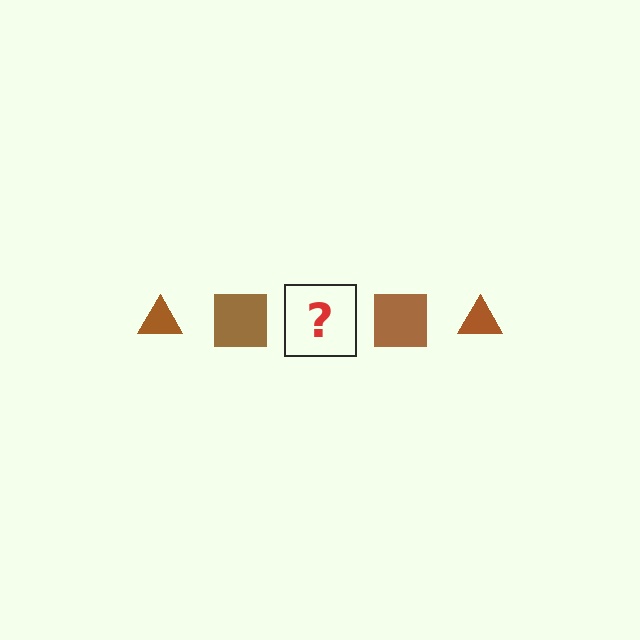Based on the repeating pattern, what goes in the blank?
The blank should be a brown triangle.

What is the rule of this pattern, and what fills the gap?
The rule is that the pattern cycles through triangle, square shapes in brown. The gap should be filled with a brown triangle.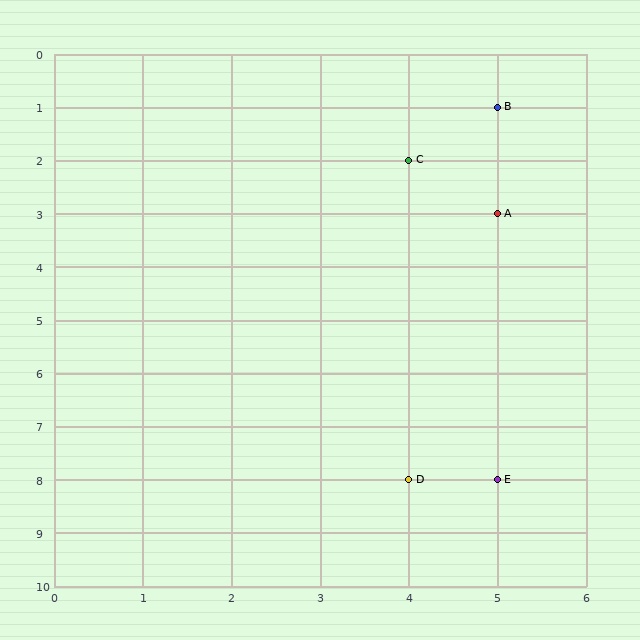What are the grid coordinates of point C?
Point C is at grid coordinates (4, 2).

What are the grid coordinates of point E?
Point E is at grid coordinates (5, 8).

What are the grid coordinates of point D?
Point D is at grid coordinates (4, 8).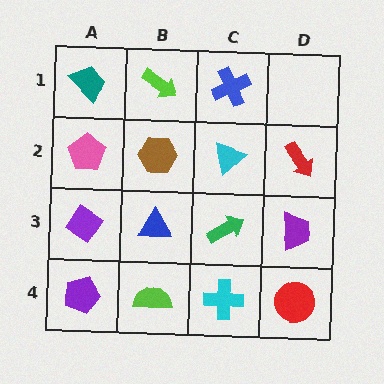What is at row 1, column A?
A teal trapezoid.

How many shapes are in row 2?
4 shapes.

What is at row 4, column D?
A red circle.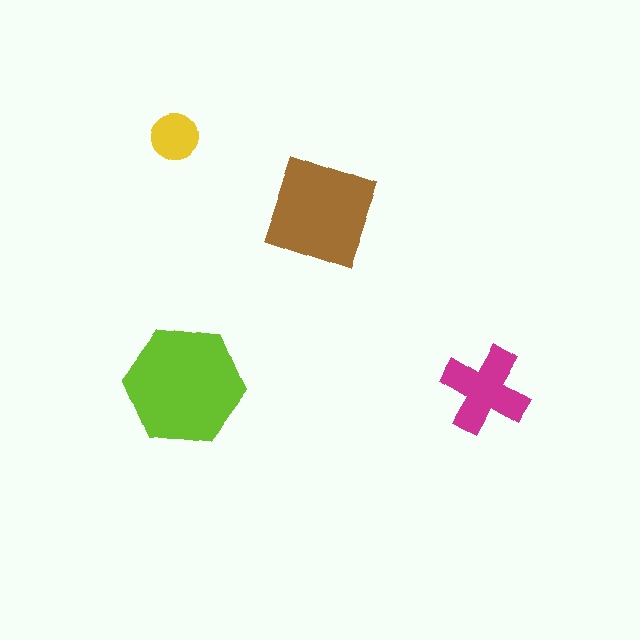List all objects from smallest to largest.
The yellow circle, the magenta cross, the brown square, the lime hexagon.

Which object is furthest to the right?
The magenta cross is rightmost.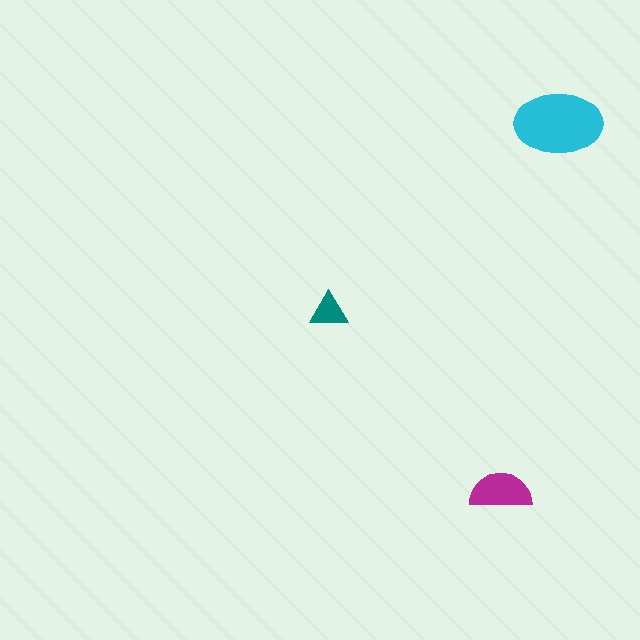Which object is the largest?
The cyan ellipse.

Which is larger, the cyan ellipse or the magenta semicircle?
The cyan ellipse.